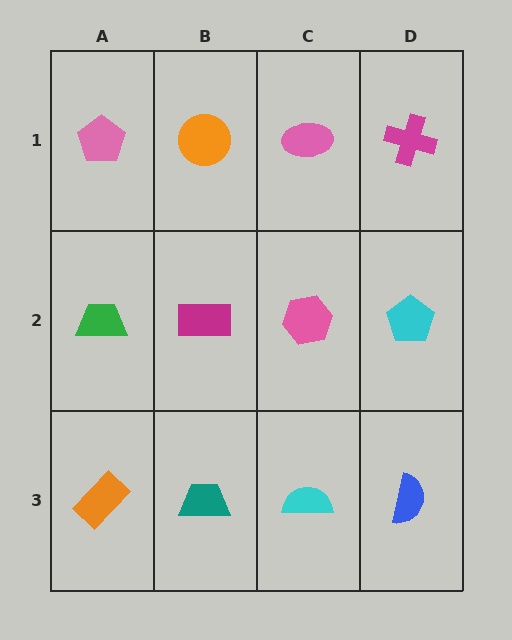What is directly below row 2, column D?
A blue semicircle.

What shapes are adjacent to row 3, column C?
A pink hexagon (row 2, column C), a teal trapezoid (row 3, column B), a blue semicircle (row 3, column D).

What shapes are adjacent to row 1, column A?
A green trapezoid (row 2, column A), an orange circle (row 1, column B).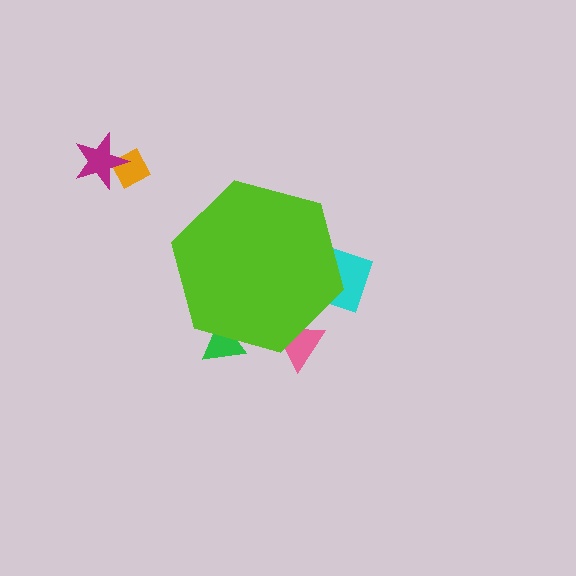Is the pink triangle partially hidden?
Yes, the pink triangle is partially hidden behind the lime hexagon.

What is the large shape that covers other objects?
A lime hexagon.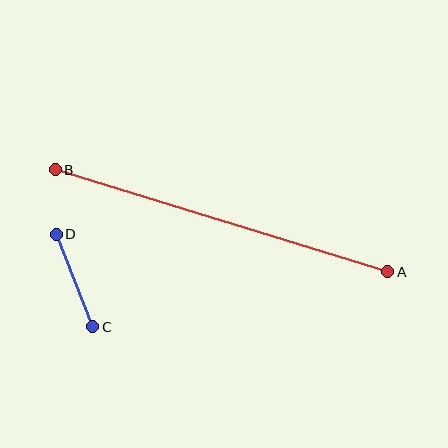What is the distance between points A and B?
The distance is approximately 348 pixels.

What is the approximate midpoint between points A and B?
The midpoint is at approximately (222, 221) pixels.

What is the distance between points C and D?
The distance is approximately 99 pixels.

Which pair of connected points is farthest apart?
Points A and B are farthest apart.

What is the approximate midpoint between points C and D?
The midpoint is at approximately (75, 281) pixels.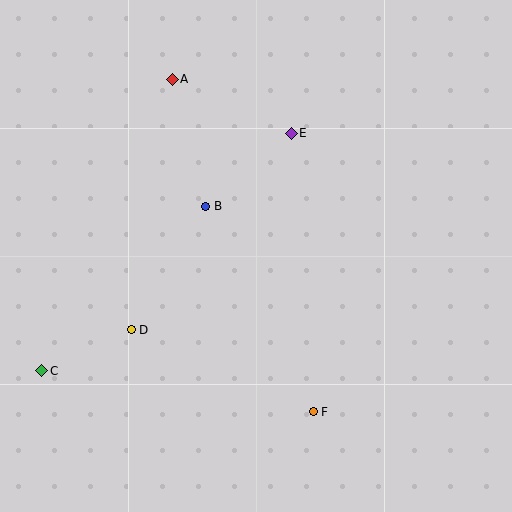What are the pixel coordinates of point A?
Point A is at (172, 79).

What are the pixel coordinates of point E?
Point E is at (291, 133).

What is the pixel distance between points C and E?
The distance between C and E is 345 pixels.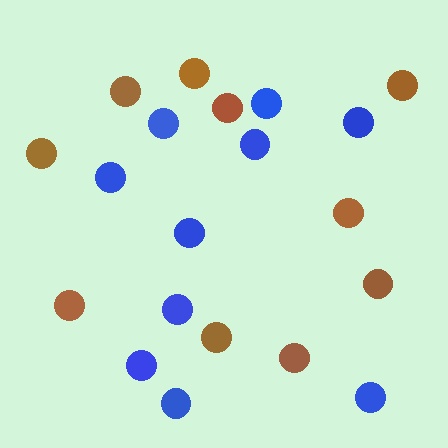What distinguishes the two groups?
There are 2 groups: one group of blue circles (10) and one group of brown circles (10).